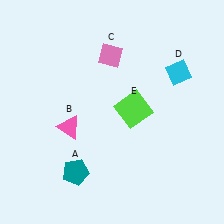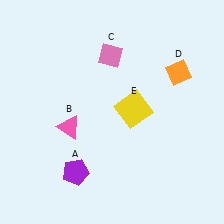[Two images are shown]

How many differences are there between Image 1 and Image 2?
There are 3 differences between the two images.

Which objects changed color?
A changed from teal to purple. D changed from cyan to orange. E changed from lime to yellow.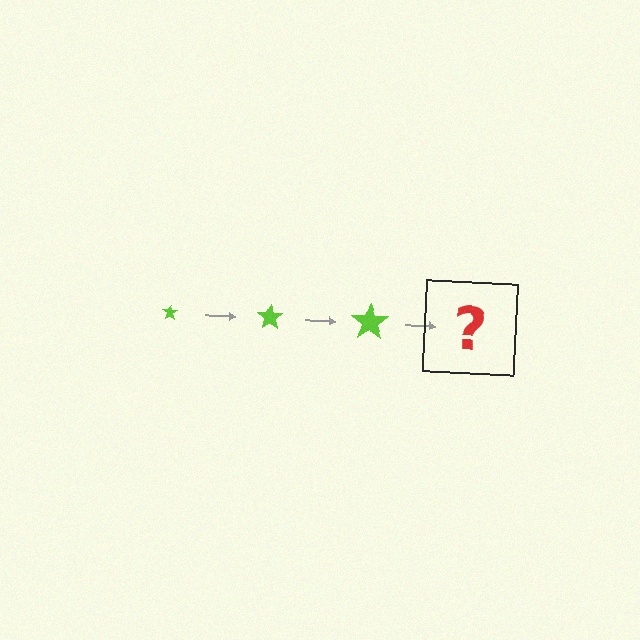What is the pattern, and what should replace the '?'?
The pattern is that the star gets progressively larger each step. The '?' should be a lime star, larger than the previous one.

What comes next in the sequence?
The next element should be a lime star, larger than the previous one.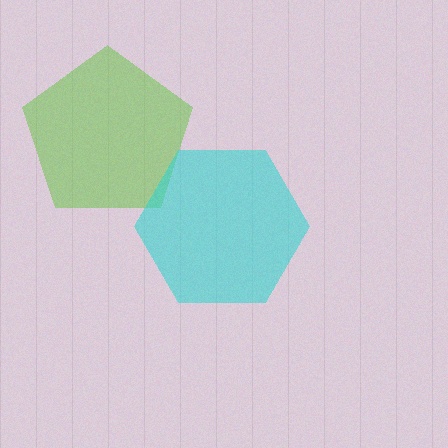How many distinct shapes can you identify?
There are 2 distinct shapes: a lime pentagon, a cyan hexagon.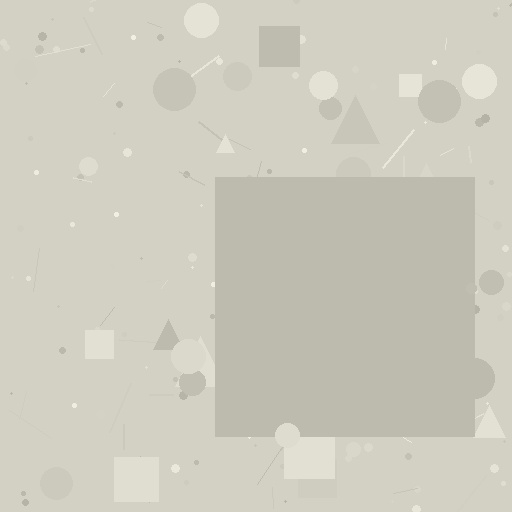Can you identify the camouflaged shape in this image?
The camouflaged shape is a square.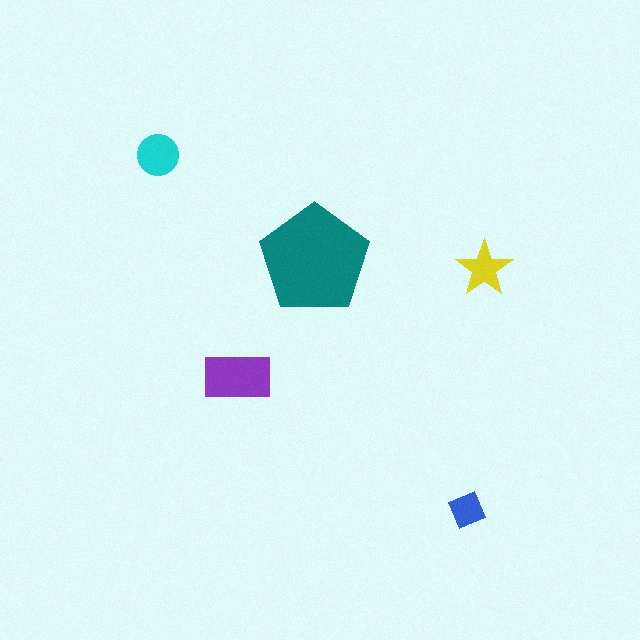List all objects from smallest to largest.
The blue diamond, the yellow star, the cyan circle, the purple rectangle, the teal pentagon.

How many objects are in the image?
There are 5 objects in the image.